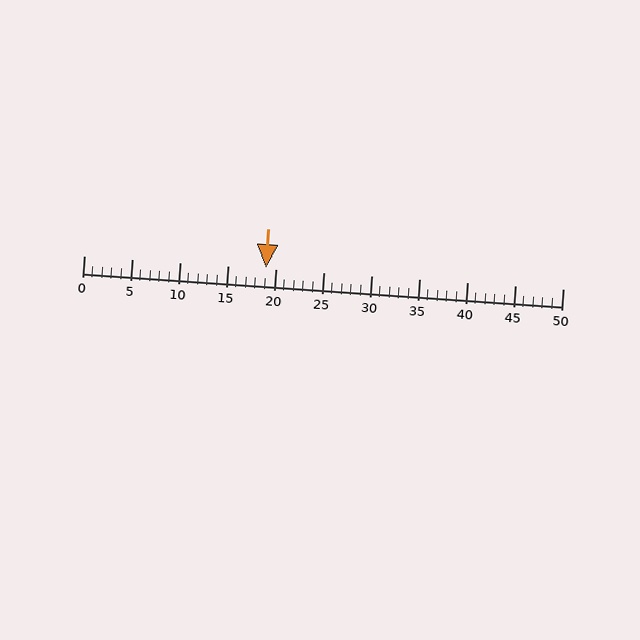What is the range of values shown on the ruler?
The ruler shows values from 0 to 50.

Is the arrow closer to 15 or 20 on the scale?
The arrow is closer to 20.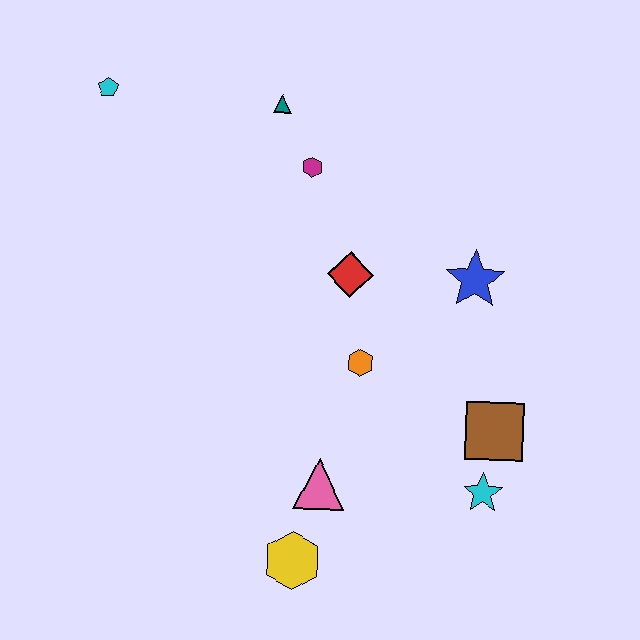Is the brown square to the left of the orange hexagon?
No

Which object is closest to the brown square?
The cyan star is closest to the brown square.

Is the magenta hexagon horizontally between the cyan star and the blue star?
No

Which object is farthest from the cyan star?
The cyan pentagon is farthest from the cyan star.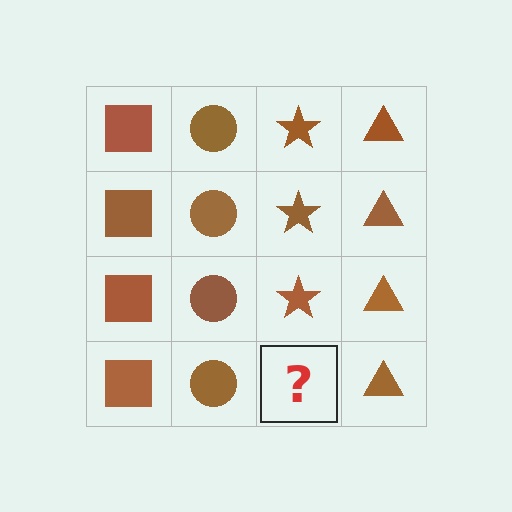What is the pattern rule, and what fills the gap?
The rule is that each column has a consistent shape. The gap should be filled with a brown star.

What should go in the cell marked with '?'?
The missing cell should contain a brown star.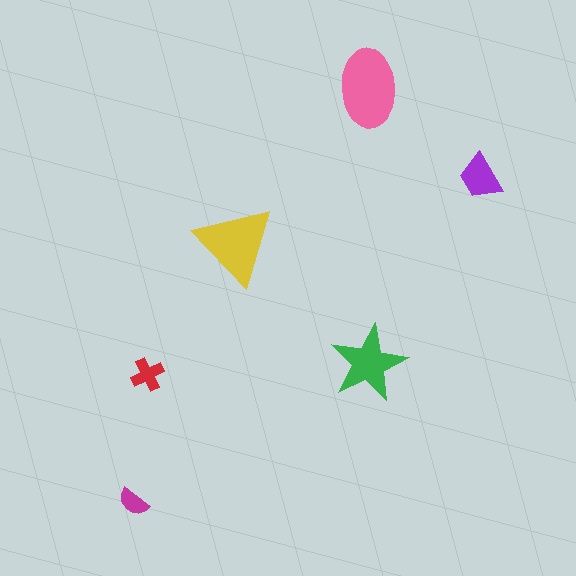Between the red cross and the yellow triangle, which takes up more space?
The yellow triangle.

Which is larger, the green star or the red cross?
The green star.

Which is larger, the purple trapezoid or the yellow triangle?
The yellow triangle.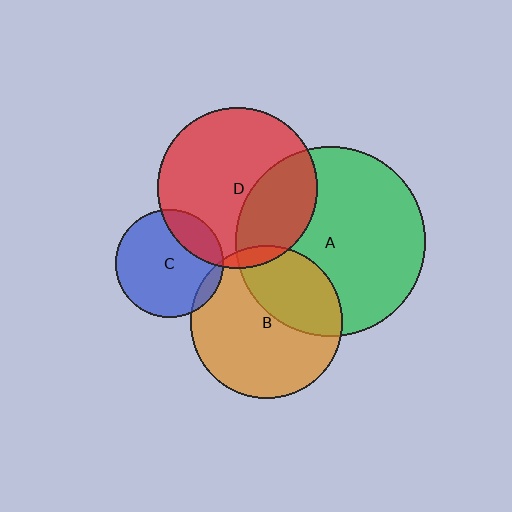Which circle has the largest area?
Circle A (green).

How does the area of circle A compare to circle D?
Approximately 1.4 times.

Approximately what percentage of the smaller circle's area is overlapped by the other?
Approximately 30%.